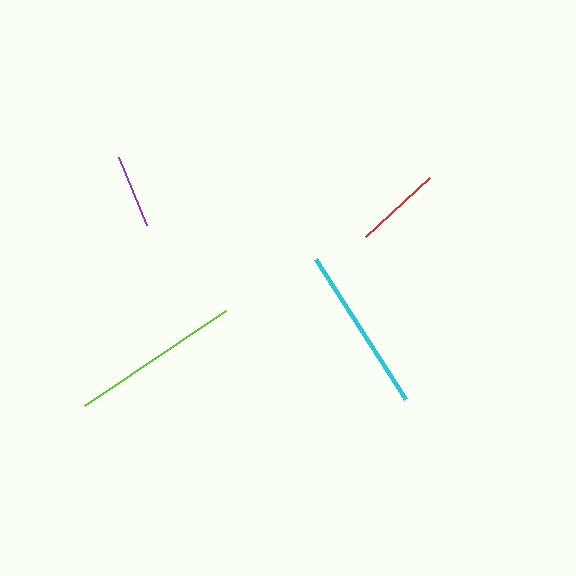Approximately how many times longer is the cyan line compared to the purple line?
The cyan line is approximately 2.3 times the length of the purple line.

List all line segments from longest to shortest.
From longest to shortest: lime, cyan, red, purple.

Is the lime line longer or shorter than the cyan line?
The lime line is longer than the cyan line.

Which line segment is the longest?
The lime line is the longest at approximately 171 pixels.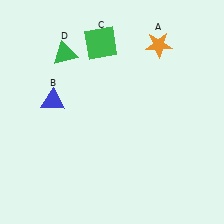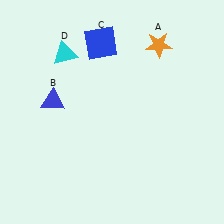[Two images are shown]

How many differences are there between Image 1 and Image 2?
There are 2 differences between the two images.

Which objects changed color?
C changed from green to blue. D changed from green to cyan.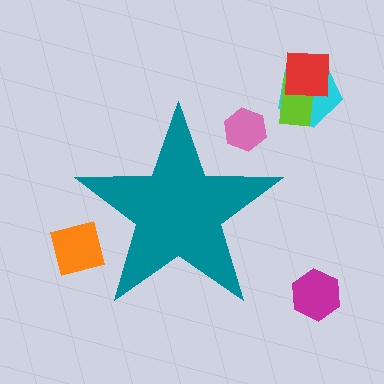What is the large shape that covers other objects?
A teal star.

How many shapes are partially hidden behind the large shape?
2 shapes are partially hidden.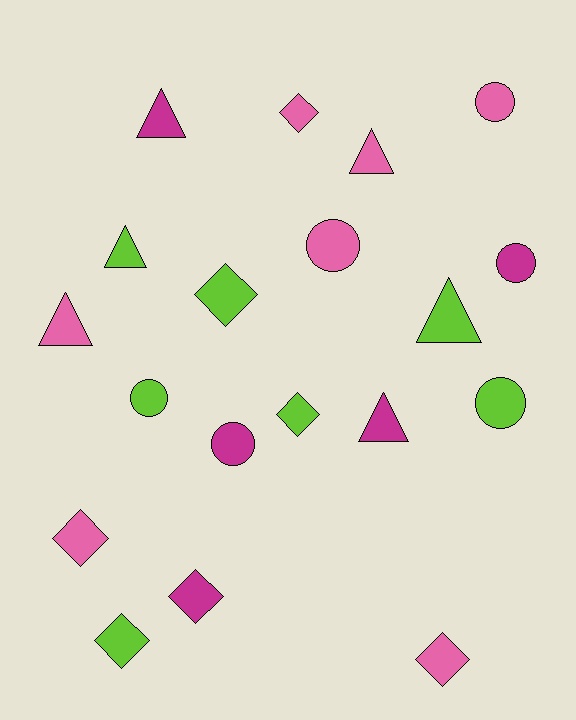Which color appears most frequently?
Lime, with 7 objects.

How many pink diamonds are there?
There are 3 pink diamonds.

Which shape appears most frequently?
Diamond, with 7 objects.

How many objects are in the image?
There are 19 objects.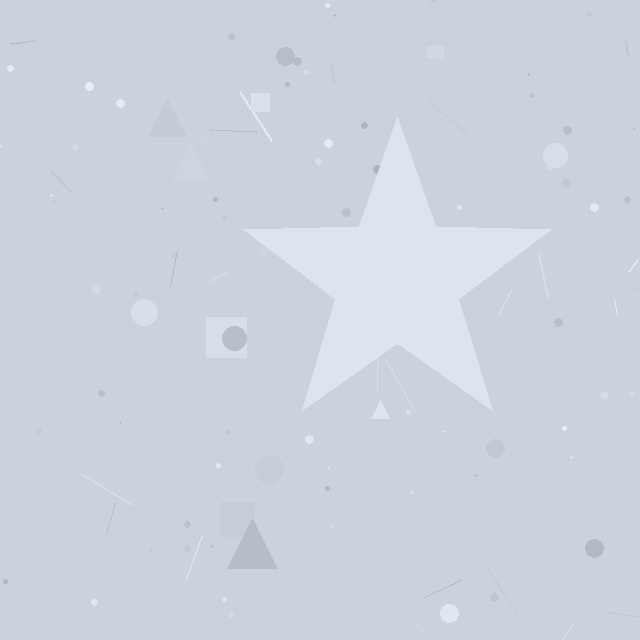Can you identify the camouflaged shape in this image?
The camouflaged shape is a star.